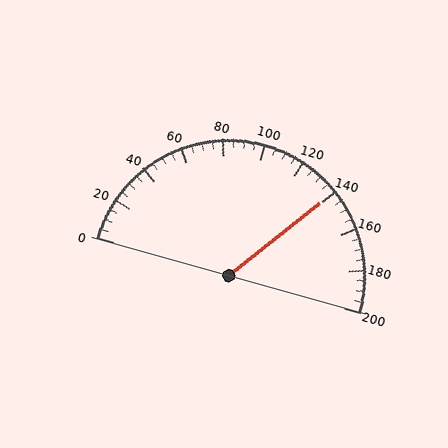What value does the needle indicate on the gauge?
The needle indicates approximately 140.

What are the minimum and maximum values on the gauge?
The gauge ranges from 0 to 200.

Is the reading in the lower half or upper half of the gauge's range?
The reading is in the upper half of the range (0 to 200).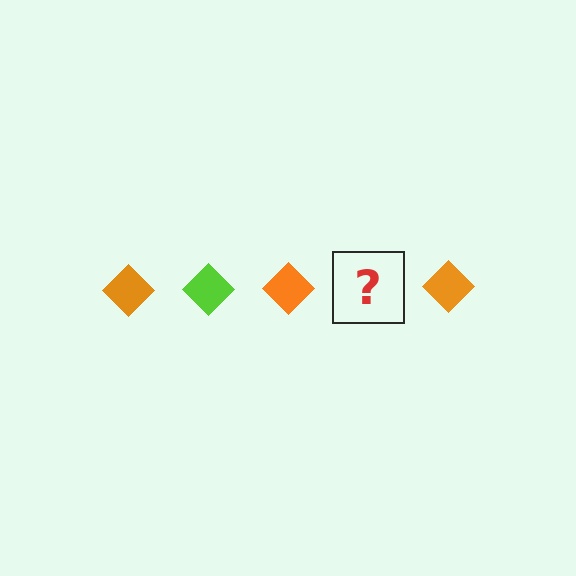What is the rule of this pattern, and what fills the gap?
The rule is that the pattern cycles through orange, lime diamonds. The gap should be filled with a lime diamond.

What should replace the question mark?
The question mark should be replaced with a lime diamond.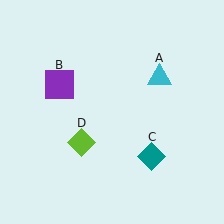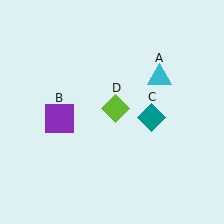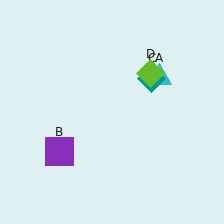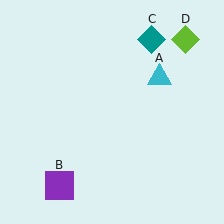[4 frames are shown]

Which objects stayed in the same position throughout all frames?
Cyan triangle (object A) remained stationary.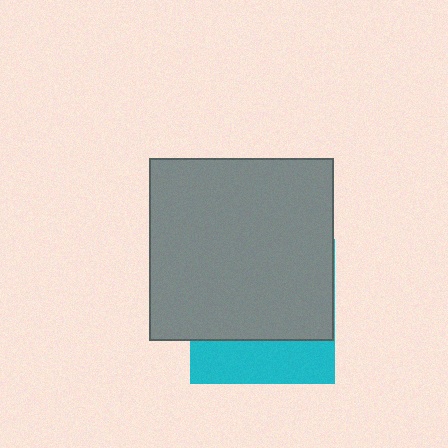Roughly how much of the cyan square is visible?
A small part of it is visible (roughly 30%).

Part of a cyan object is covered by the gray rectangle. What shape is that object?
It is a square.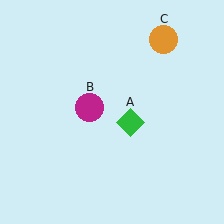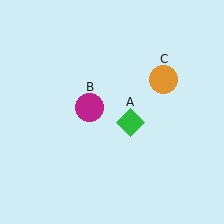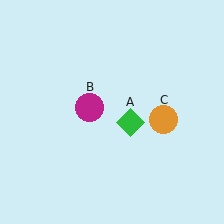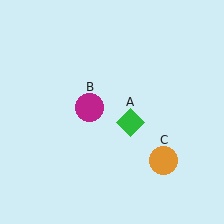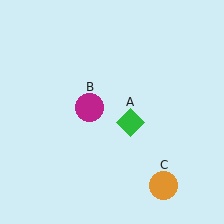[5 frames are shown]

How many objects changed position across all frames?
1 object changed position: orange circle (object C).